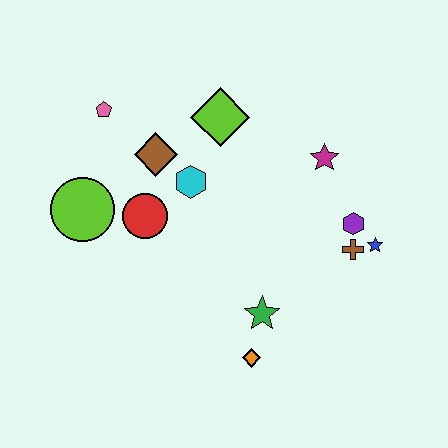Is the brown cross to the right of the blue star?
No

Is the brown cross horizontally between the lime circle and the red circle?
No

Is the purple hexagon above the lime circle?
No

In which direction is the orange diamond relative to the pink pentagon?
The orange diamond is below the pink pentagon.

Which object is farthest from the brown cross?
The pink pentagon is farthest from the brown cross.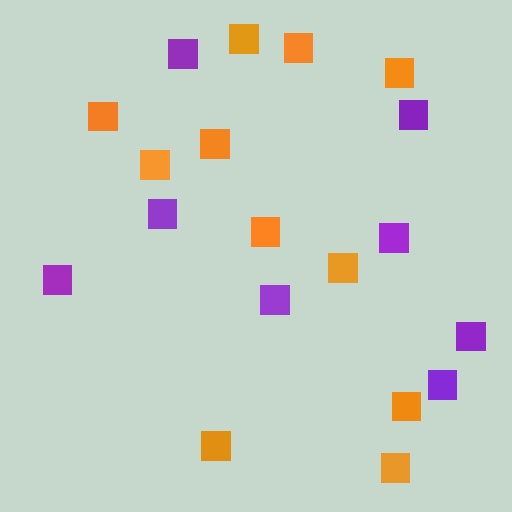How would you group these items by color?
There are 2 groups: one group of orange squares (11) and one group of purple squares (8).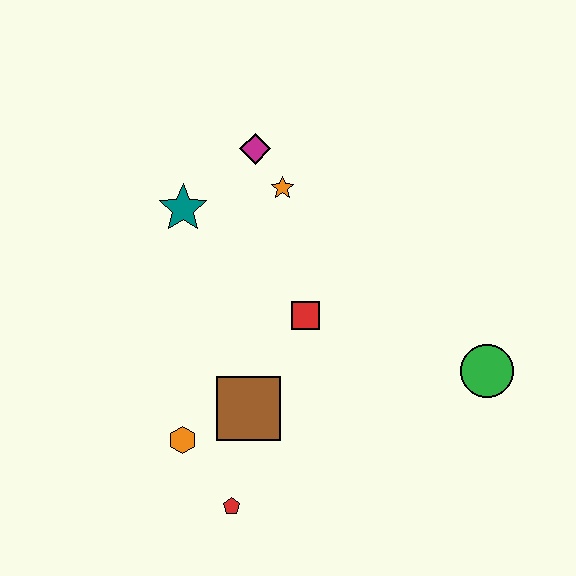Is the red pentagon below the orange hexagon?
Yes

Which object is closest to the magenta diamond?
The orange star is closest to the magenta diamond.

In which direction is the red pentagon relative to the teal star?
The red pentagon is below the teal star.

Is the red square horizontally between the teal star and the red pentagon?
No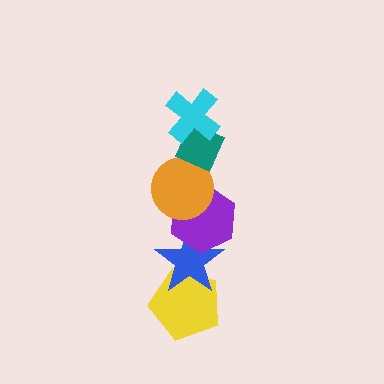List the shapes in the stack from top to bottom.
From top to bottom: the cyan cross, the teal diamond, the orange circle, the purple hexagon, the blue star, the yellow pentagon.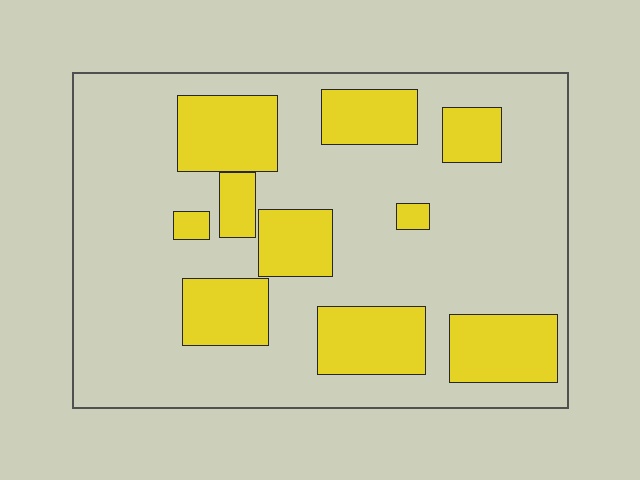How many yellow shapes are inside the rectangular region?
10.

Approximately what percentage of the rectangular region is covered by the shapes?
Approximately 30%.